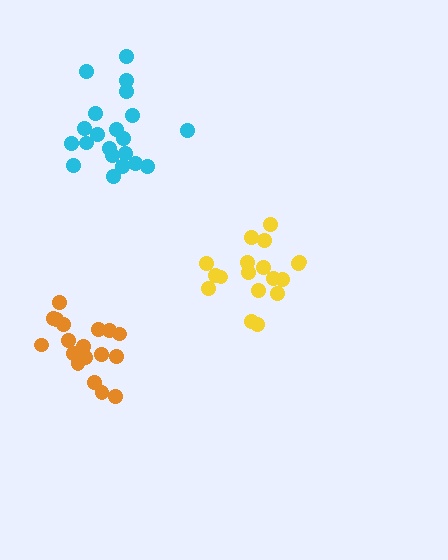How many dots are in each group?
Group 1: 18 dots, Group 2: 21 dots, Group 3: 18 dots (57 total).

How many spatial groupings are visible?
There are 3 spatial groupings.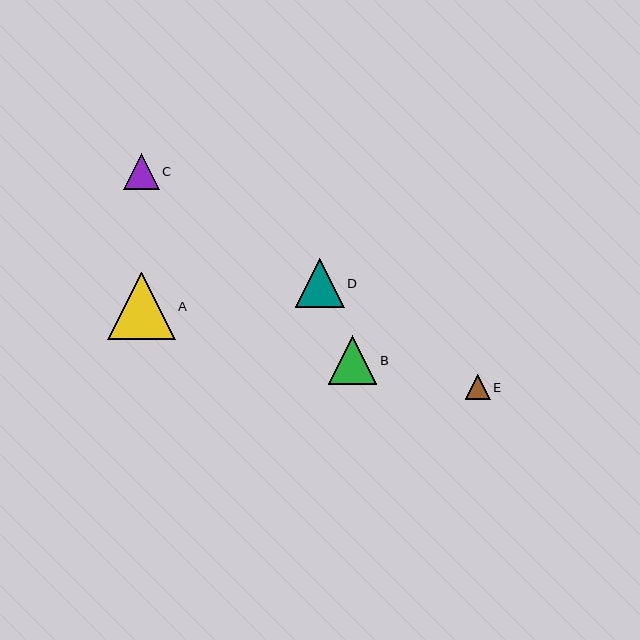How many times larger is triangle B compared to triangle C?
Triangle B is approximately 1.4 times the size of triangle C.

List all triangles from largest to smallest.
From largest to smallest: A, B, D, C, E.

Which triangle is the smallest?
Triangle E is the smallest with a size of approximately 25 pixels.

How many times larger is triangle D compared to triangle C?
Triangle D is approximately 1.4 times the size of triangle C.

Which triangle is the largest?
Triangle A is the largest with a size of approximately 67 pixels.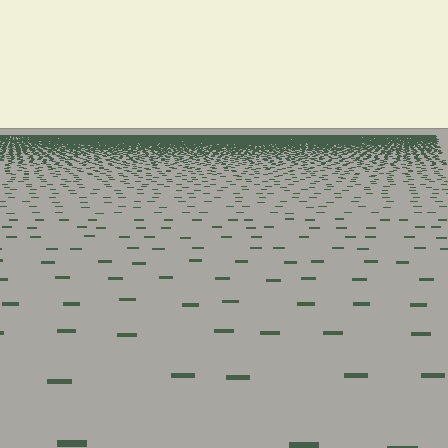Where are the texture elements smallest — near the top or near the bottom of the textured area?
Near the top.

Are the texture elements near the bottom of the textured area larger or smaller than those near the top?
Larger. Near the bottom, elements are closer to the viewer and appear at a bigger on-screen size.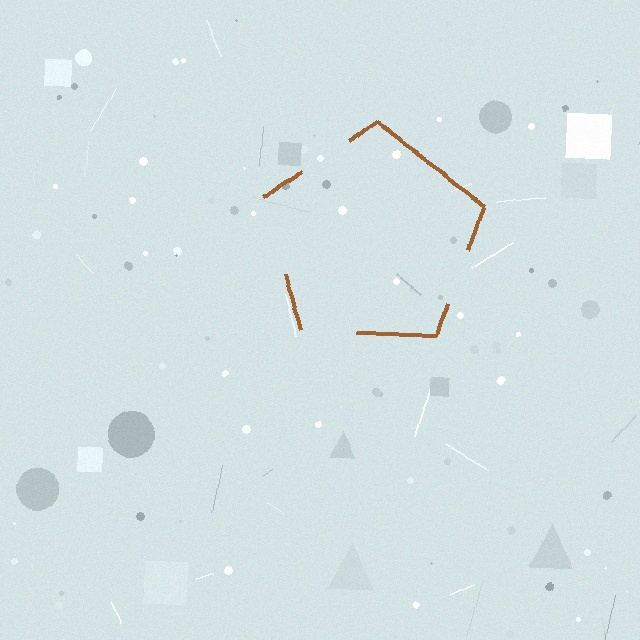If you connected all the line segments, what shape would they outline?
They would outline a pentagon.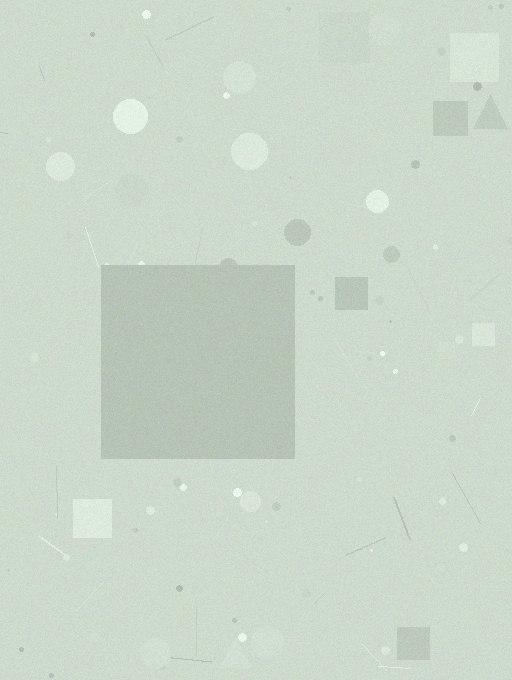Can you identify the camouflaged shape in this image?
The camouflaged shape is a square.